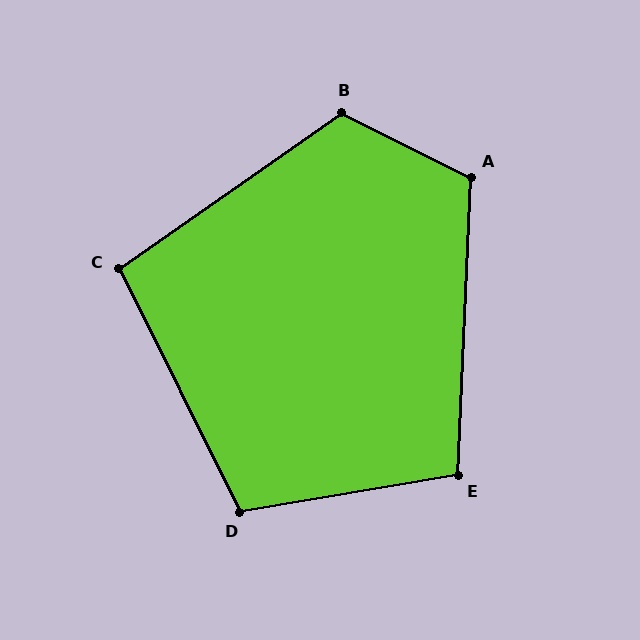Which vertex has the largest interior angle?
B, at approximately 119 degrees.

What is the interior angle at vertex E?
Approximately 102 degrees (obtuse).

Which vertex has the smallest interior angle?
C, at approximately 98 degrees.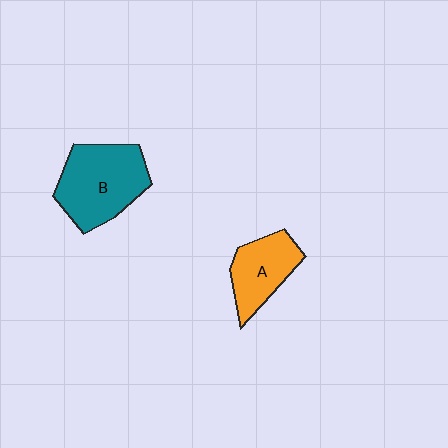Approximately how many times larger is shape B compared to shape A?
Approximately 1.5 times.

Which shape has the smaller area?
Shape A (orange).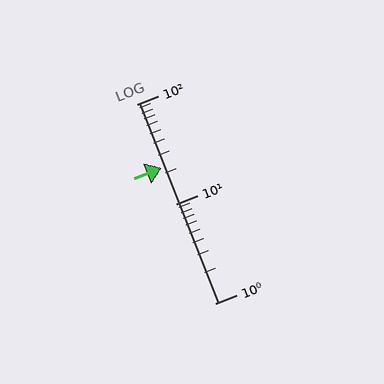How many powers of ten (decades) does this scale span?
The scale spans 2 decades, from 1 to 100.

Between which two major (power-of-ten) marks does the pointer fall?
The pointer is between 10 and 100.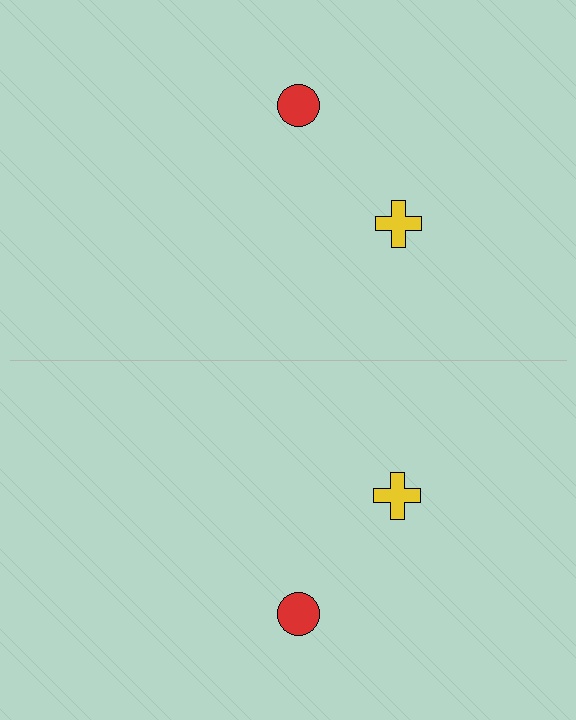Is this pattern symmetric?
Yes, this pattern has bilateral (reflection) symmetry.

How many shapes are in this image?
There are 4 shapes in this image.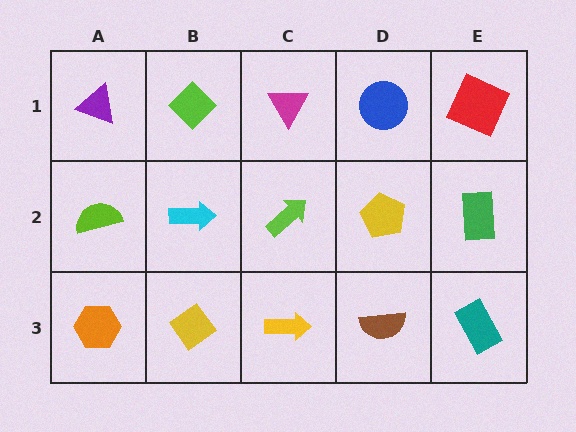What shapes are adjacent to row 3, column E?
A green rectangle (row 2, column E), a brown semicircle (row 3, column D).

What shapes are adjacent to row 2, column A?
A purple triangle (row 1, column A), an orange hexagon (row 3, column A), a cyan arrow (row 2, column B).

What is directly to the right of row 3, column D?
A teal rectangle.